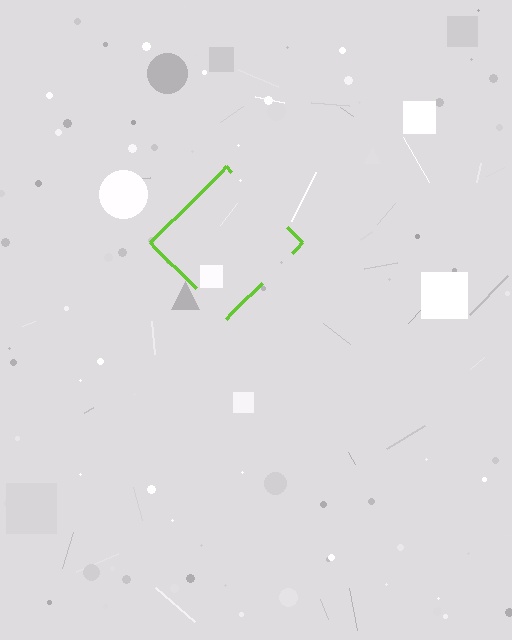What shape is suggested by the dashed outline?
The dashed outline suggests a diamond.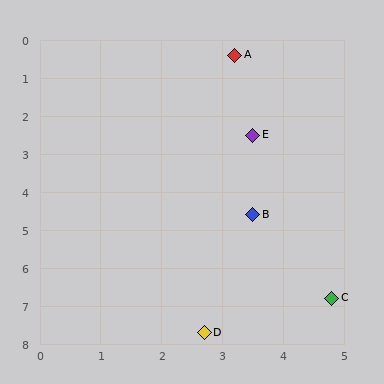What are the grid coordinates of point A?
Point A is at approximately (3.2, 0.4).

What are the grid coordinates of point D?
Point D is at approximately (2.7, 7.7).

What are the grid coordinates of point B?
Point B is at approximately (3.5, 4.6).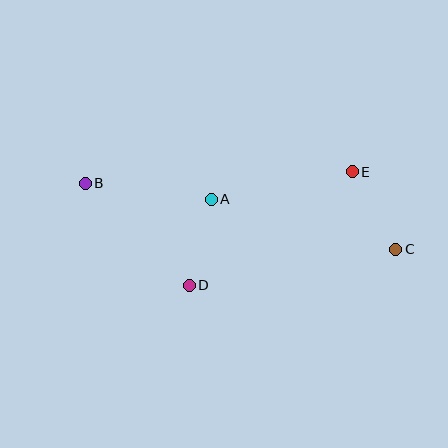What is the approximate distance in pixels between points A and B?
The distance between A and B is approximately 127 pixels.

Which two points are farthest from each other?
Points B and C are farthest from each other.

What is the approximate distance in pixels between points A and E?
The distance between A and E is approximately 144 pixels.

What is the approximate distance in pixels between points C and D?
The distance between C and D is approximately 209 pixels.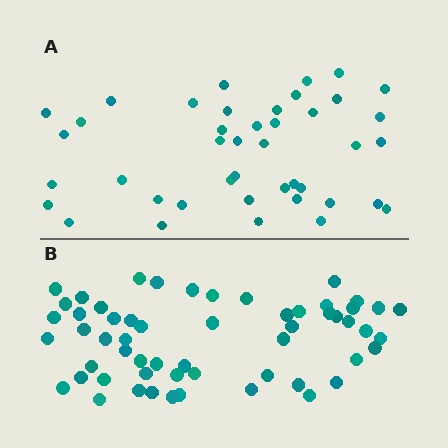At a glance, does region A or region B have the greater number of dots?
Region B (the bottom region) has more dots.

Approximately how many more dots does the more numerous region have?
Region B has approximately 15 more dots than region A.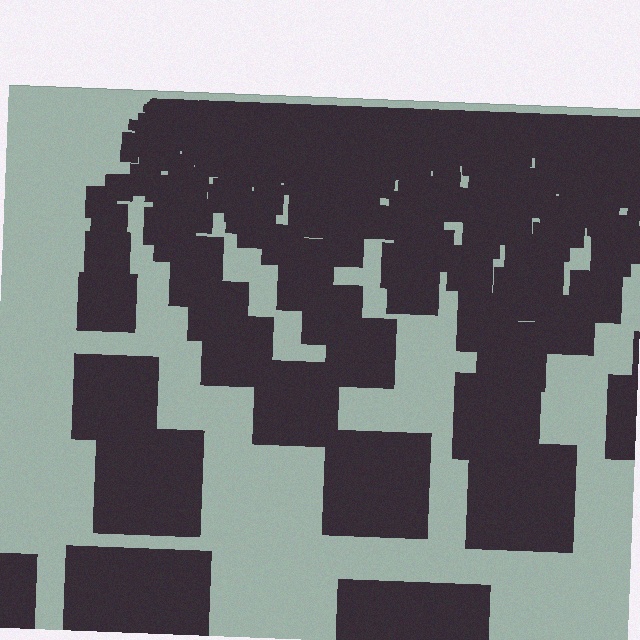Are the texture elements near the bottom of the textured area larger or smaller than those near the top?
Larger. Near the bottom, elements are closer to the viewer and appear at a bigger on-screen size.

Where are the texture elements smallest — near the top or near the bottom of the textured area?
Near the top.